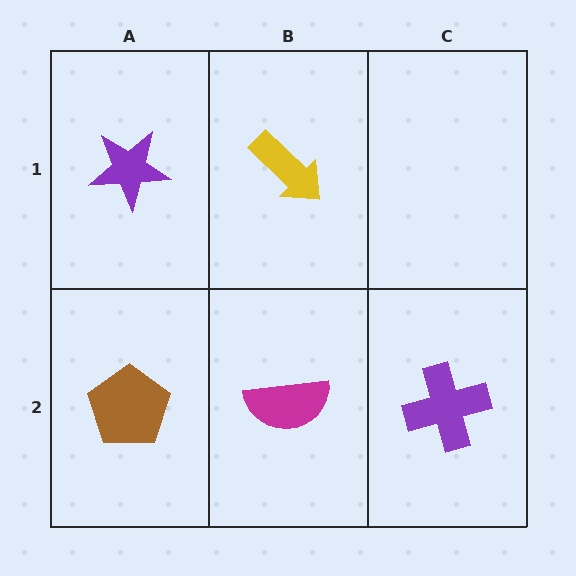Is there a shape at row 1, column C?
No, that cell is empty.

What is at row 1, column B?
A yellow arrow.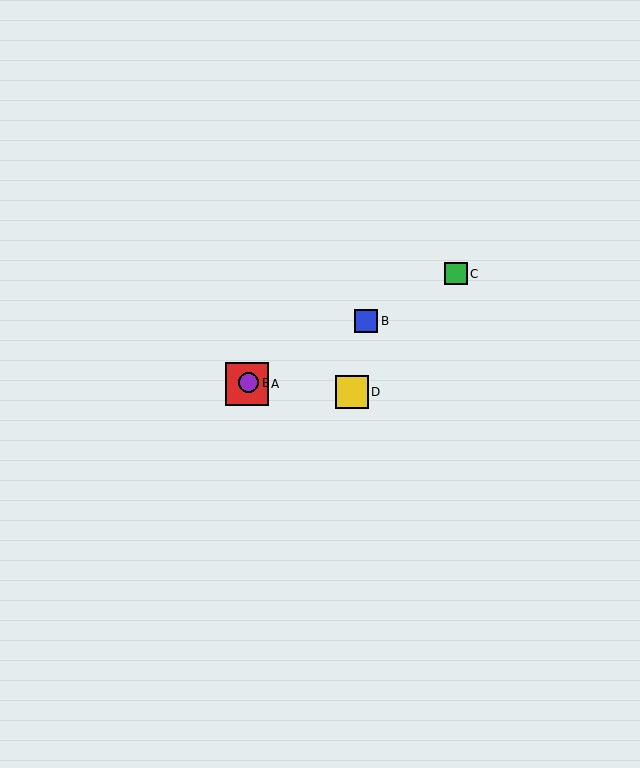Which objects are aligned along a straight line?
Objects A, B, C, E are aligned along a straight line.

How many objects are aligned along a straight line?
4 objects (A, B, C, E) are aligned along a straight line.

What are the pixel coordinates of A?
Object A is at (247, 384).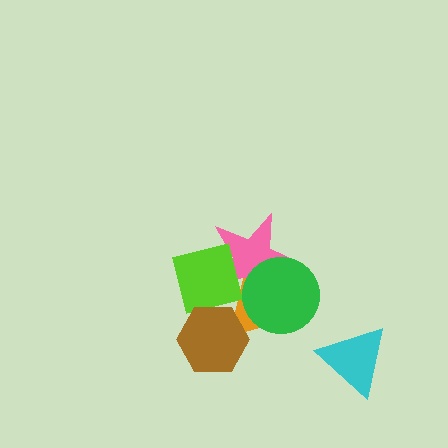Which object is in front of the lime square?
The brown hexagon is in front of the lime square.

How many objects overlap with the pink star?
3 objects overlap with the pink star.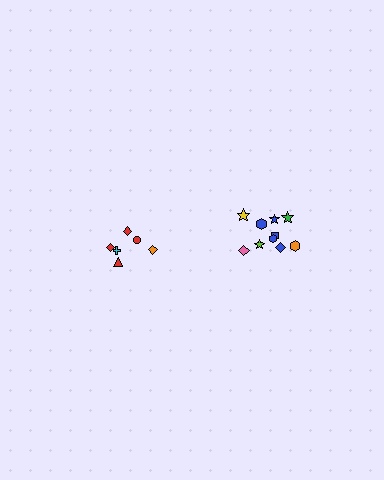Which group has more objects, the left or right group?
The right group.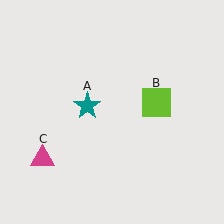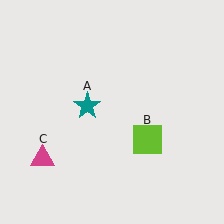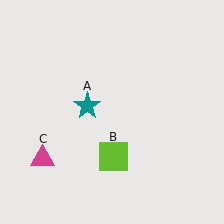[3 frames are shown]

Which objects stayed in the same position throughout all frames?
Teal star (object A) and magenta triangle (object C) remained stationary.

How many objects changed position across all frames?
1 object changed position: lime square (object B).